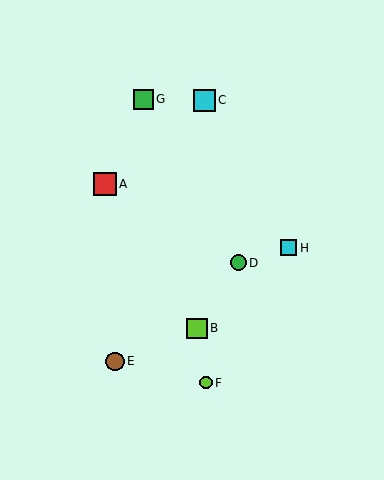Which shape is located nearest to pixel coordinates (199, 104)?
The cyan square (labeled C) at (205, 100) is nearest to that location.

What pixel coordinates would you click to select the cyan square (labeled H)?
Click at (289, 248) to select the cyan square H.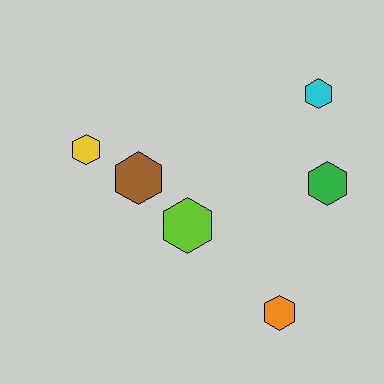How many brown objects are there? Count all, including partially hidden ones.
There is 1 brown object.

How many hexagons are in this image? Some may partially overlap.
There are 6 hexagons.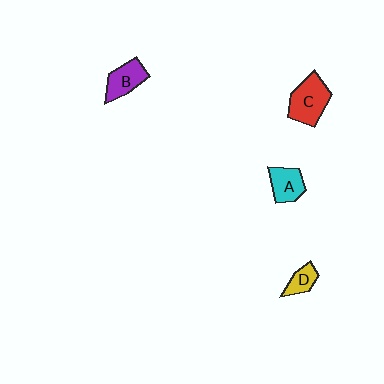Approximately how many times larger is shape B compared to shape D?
Approximately 1.6 times.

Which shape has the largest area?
Shape C (red).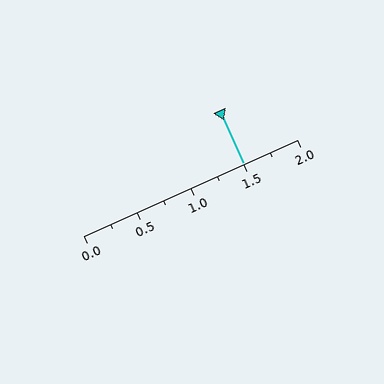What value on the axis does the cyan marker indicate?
The marker indicates approximately 1.5.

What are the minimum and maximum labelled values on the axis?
The axis runs from 0.0 to 2.0.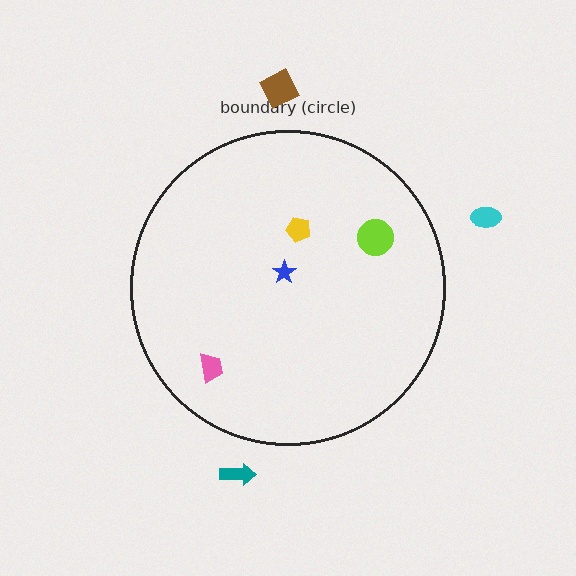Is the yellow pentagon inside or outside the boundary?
Inside.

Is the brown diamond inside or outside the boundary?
Outside.